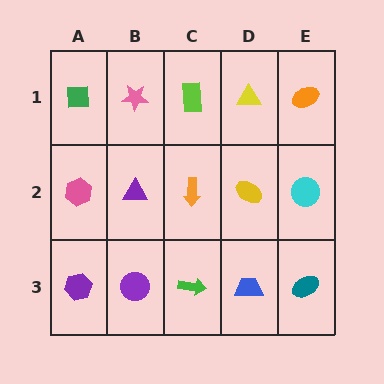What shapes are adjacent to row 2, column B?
A pink star (row 1, column B), a purple circle (row 3, column B), a pink hexagon (row 2, column A), an orange arrow (row 2, column C).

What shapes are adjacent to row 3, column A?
A pink hexagon (row 2, column A), a purple circle (row 3, column B).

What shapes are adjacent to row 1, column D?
A yellow ellipse (row 2, column D), a lime rectangle (row 1, column C), an orange ellipse (row 1, column E).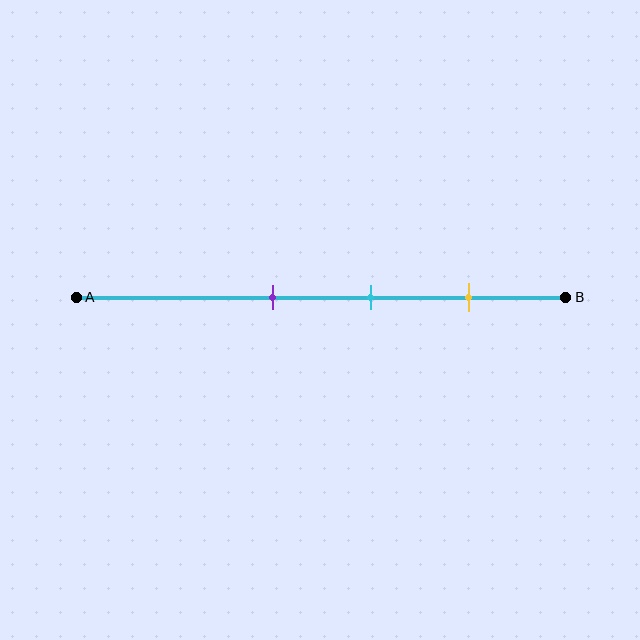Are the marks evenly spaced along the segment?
Yes, the marks are approximately evenly spaced.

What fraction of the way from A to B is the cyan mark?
The cyan mark is approximately 60% (0.6) of the way from A to B.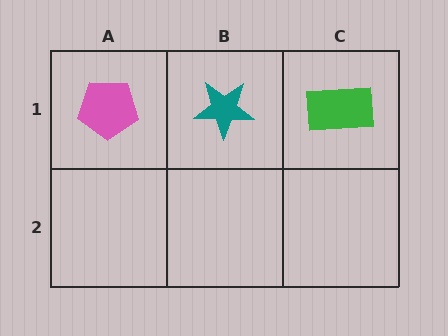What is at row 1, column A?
A pink pentagon.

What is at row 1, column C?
A green rectangle.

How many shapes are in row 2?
0 shapes.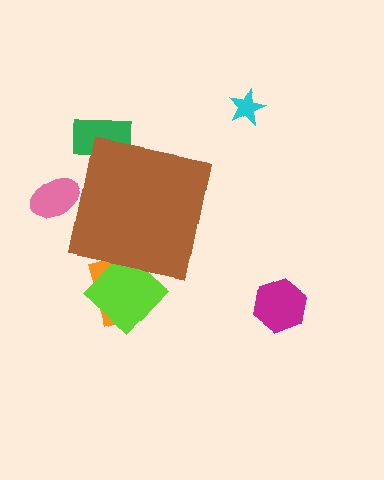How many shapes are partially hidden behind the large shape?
4 shapes are partially hidden.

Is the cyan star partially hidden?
No, the cyan star is fully visible.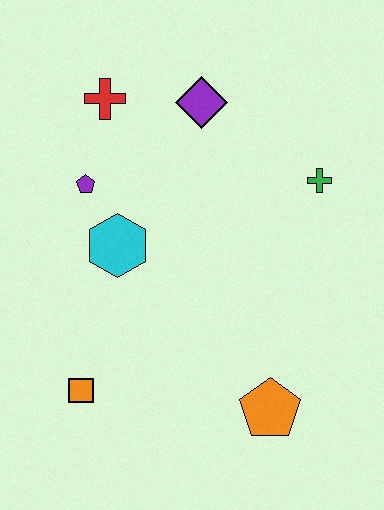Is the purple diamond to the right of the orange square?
Yes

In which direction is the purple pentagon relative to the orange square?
The purple pentagon is above the orange square.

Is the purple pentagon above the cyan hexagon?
Yes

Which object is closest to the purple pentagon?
The cyan hexagon is closest to the purple pentagon.